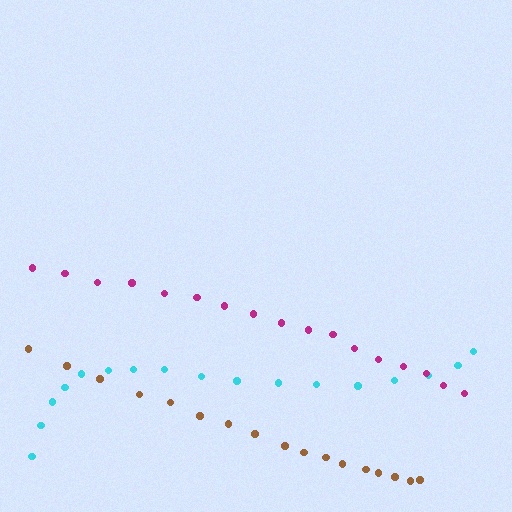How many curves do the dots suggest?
There are 3 distinct paths.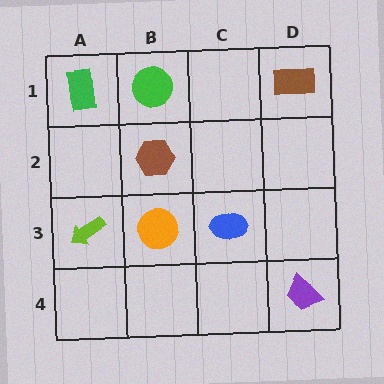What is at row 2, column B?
A brown hexagon.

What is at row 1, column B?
A green circle.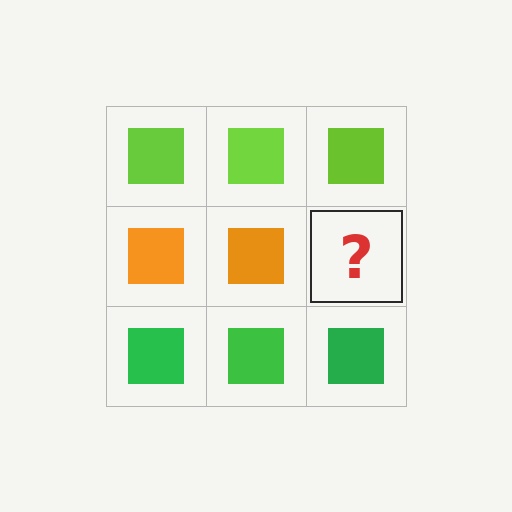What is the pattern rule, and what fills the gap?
The rule is that each row has a consistent color. The gap should be filled with an orange square.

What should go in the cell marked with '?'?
The missing cell should contain an orange square.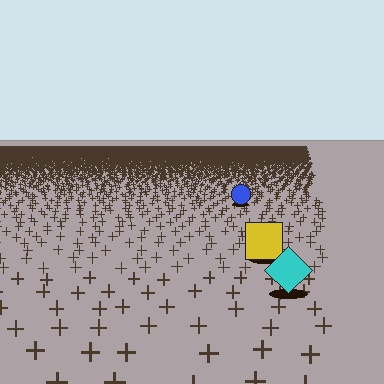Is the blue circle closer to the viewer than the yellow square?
No. The yellow square is closer — you can tell from the texture gradient: the ground texture is coarser near it.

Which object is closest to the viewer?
The cyan diamond is closest. The texture marks near it are larger and more spread out.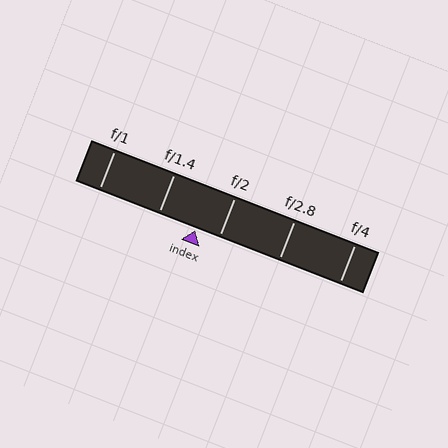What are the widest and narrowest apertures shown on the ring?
The widest aperture shown is f/1 and the narrowest is f/4.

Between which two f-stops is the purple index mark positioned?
The index mark is between f/1.4 and f/2.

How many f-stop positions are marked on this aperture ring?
There are 5 f-stop positions marked.